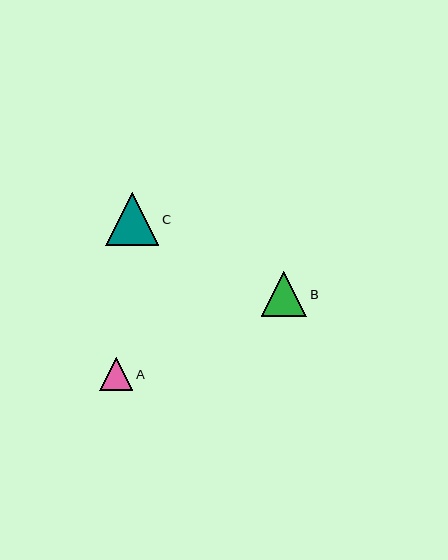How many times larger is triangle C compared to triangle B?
Triangle C is approximately 1.2 times the size of triangle B.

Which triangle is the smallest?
Triangle A is the smallest with a size of approximately 33 pixels.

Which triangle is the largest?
Triangle C is the largest with a size of approximately 53 pixels.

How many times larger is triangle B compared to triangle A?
Triangle B is approximately 1.4 times the size of triangle A.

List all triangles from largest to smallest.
From largest to smallest: C, B, A.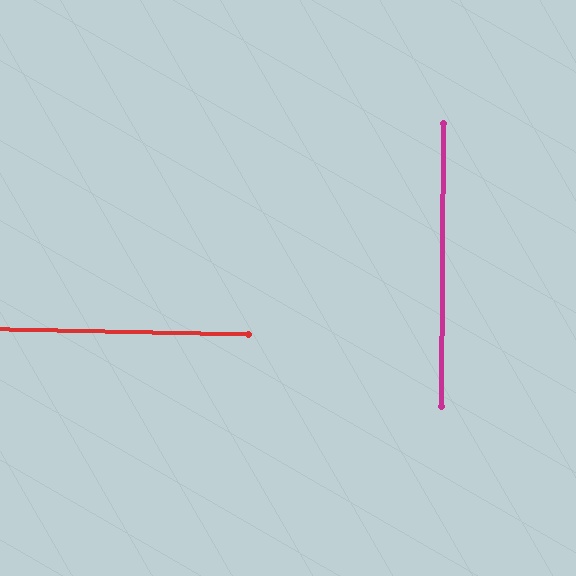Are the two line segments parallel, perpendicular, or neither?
Perpendicular — they meet at approximately 89°.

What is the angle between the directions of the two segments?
Approximately 89 degrees.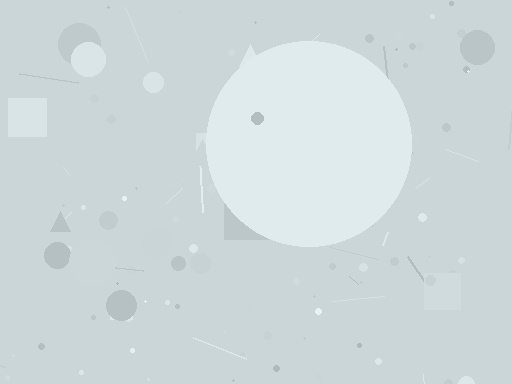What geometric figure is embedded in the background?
A circle is embedded in the background.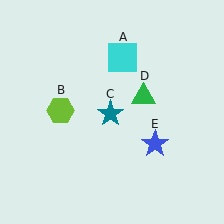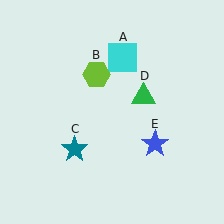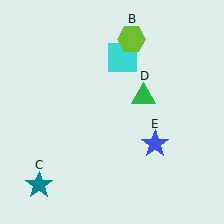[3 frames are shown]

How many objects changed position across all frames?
2 objects changed position: lime hexagon (object B), teal star (object C).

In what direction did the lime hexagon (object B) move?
The lime hexagon (object B) moved up and to the right.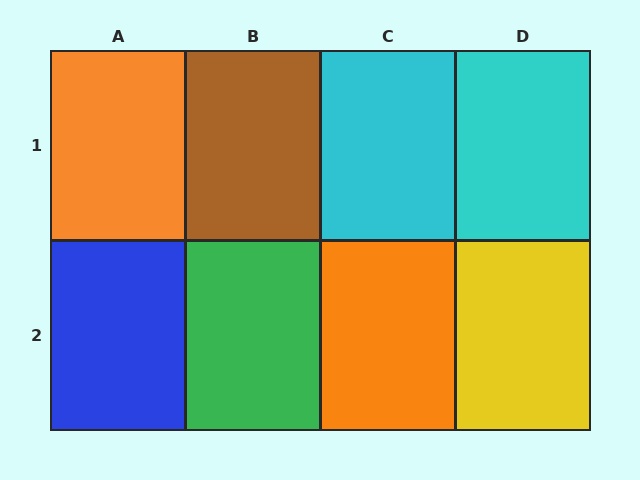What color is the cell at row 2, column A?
Blue.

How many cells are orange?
2 cells are orange.